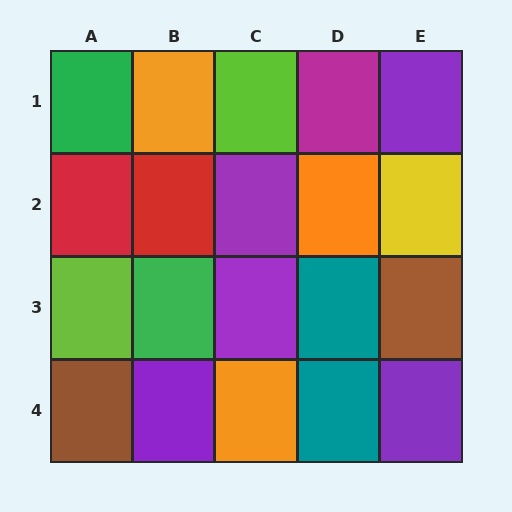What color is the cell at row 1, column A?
Green.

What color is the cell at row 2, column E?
Yellow.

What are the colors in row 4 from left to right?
Brown, purple, orange, teal, purple.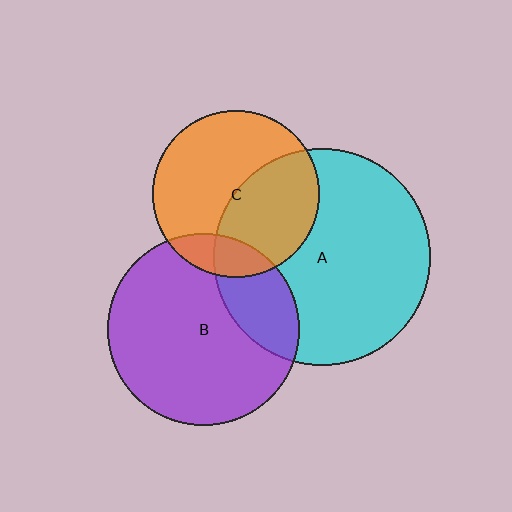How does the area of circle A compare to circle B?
Approximately 1.3 times.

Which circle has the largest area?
Circle A (cyan).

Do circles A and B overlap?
Yes.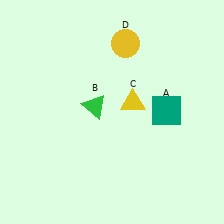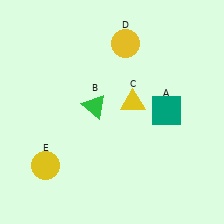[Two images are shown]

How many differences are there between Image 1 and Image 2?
There is 1 difference between the two images.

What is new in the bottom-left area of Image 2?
A yellow circle (E) was added in the bottom-left area of Image 2.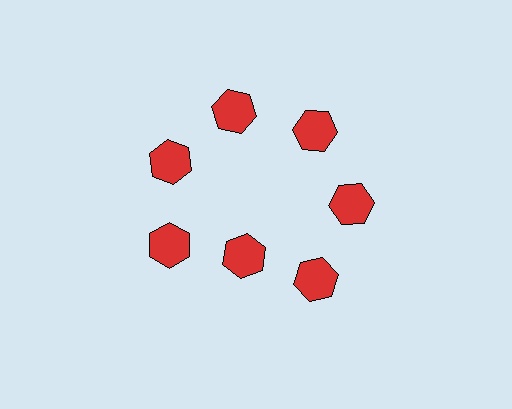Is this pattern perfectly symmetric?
No. The 7 red hexagons are arranged in a ring, but one element near the 6 o'clock position is pulled inward toward the center, breaking the 7-fold rotational symmetry.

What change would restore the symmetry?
The symmetry would be restored by moving it outward, back onto the ring so that all 7 hexagons sit at equal angles and equal distance from the center.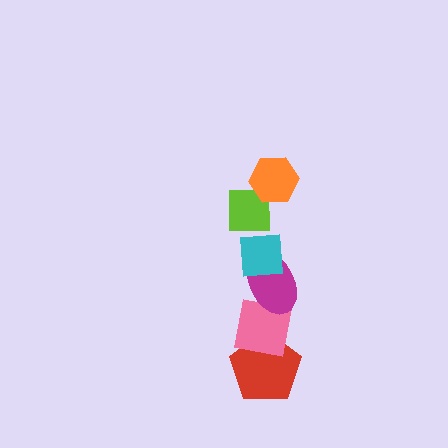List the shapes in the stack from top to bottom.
From top to bottom: the orange hexagon, the lime square, the cyan square, the magenta ellipse, the pink square, the red pentagon.